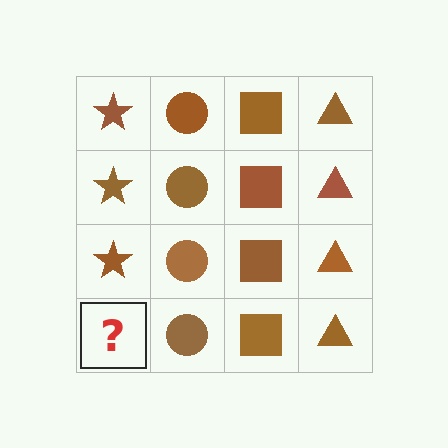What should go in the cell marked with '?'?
The missing cell should contain a brown star.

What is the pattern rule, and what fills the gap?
The rule is that each column has a consistent shape. The gap should be filled with a brown star.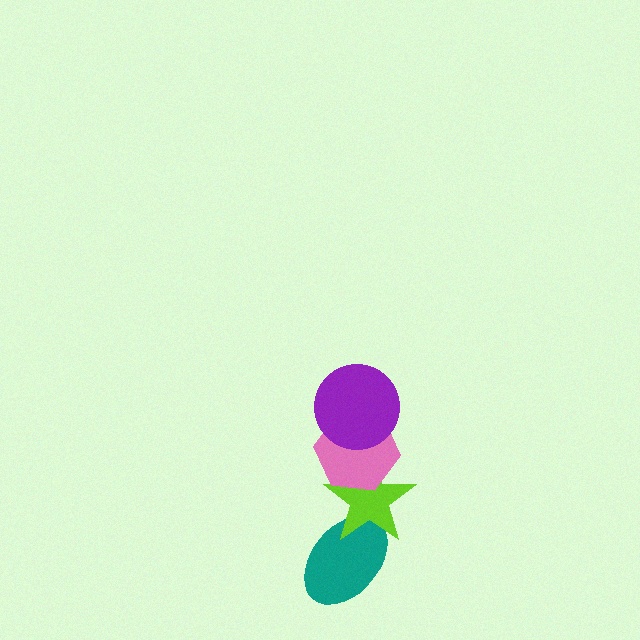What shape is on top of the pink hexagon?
The purple circle is on top of the pink hexagon.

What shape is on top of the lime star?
The pink hexagon is on top of the lime star.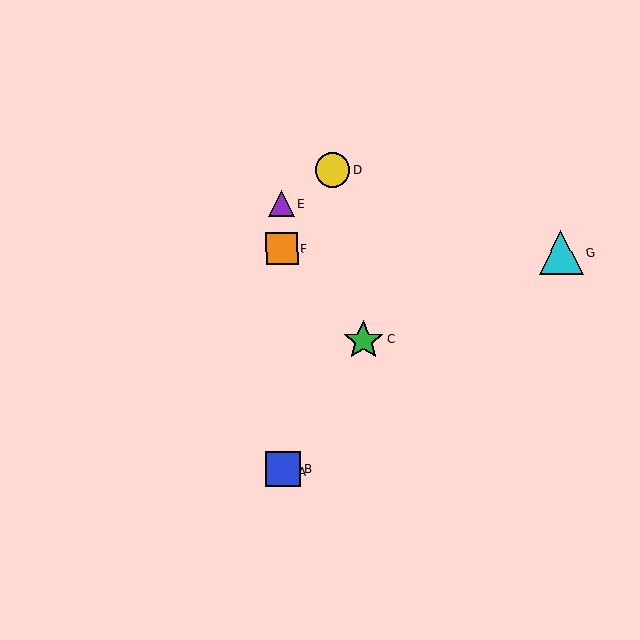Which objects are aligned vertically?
Objects A, B, E, F are aligned vertically.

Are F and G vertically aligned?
No, F is at x≈282 and G is at x≈561.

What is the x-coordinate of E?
Object E is at x≈282.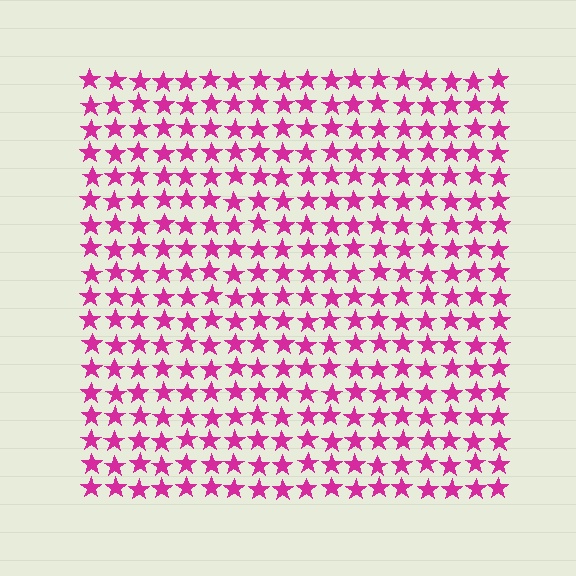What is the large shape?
The large shape is a square.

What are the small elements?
The small elements are stars.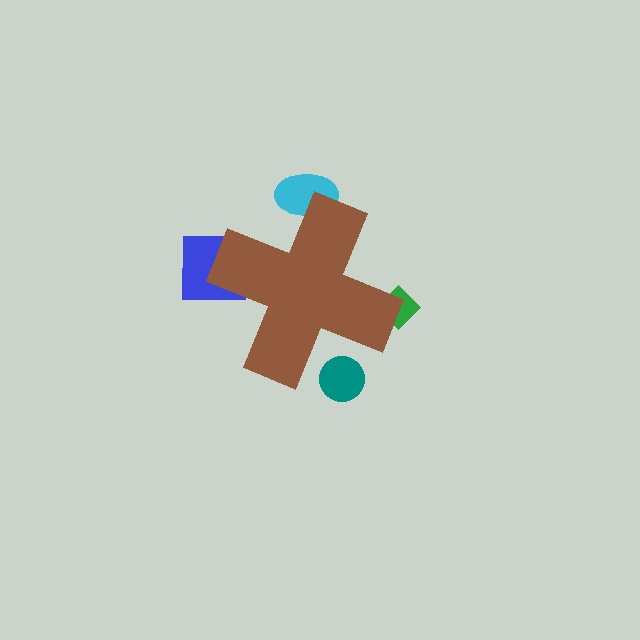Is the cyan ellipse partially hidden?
Yes, the cyan ellipse is partially hidden behind the brown cross.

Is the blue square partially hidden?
Yes, the blue square is partially hidden behind the brown cross.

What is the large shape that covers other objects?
A brown cross.